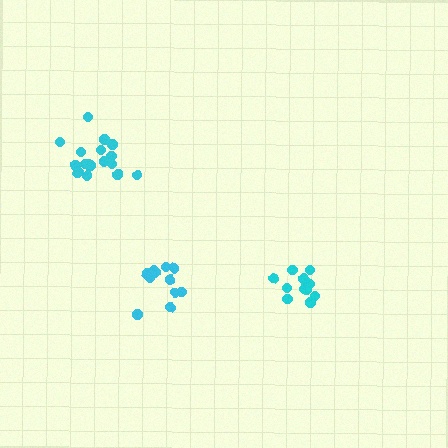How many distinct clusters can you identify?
There are 3 distinct clusters.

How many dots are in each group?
Group 1: 13 dots, Group 2: 17 dots, Group 3: 12 dots (42 total).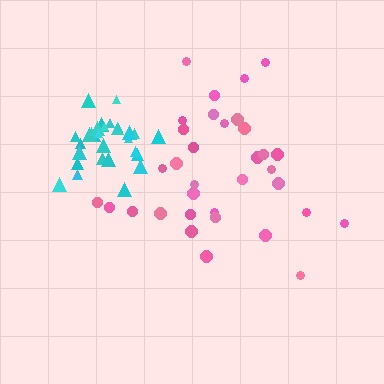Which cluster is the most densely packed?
Cyan.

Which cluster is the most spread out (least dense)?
Pink.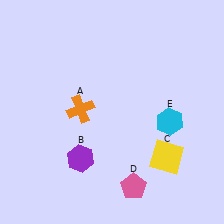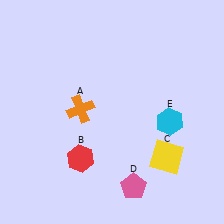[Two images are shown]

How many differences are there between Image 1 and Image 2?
There is 1 difference between the two images.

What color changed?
The hexagon (B) changed from purple in Image 1 to red in Image 2.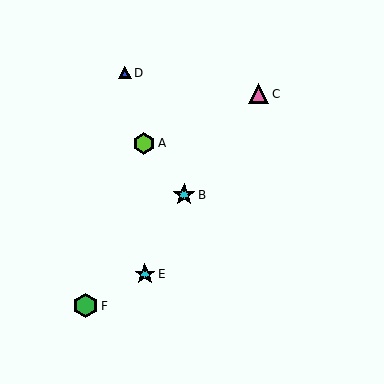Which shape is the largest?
The green hexagon (labeled F) is the largest.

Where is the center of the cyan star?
The center of the cyan star is at (145, 274).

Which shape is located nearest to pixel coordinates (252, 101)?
The pink triangle (labeled C) at (259, 94) is nearest to that location.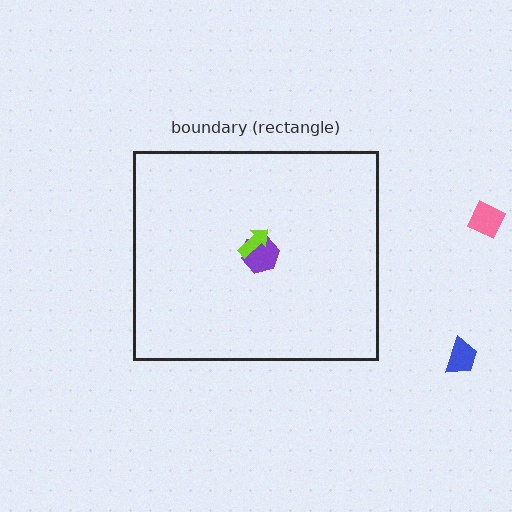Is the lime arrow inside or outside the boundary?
Inside.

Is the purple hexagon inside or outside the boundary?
Inside.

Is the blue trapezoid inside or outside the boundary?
Outside.